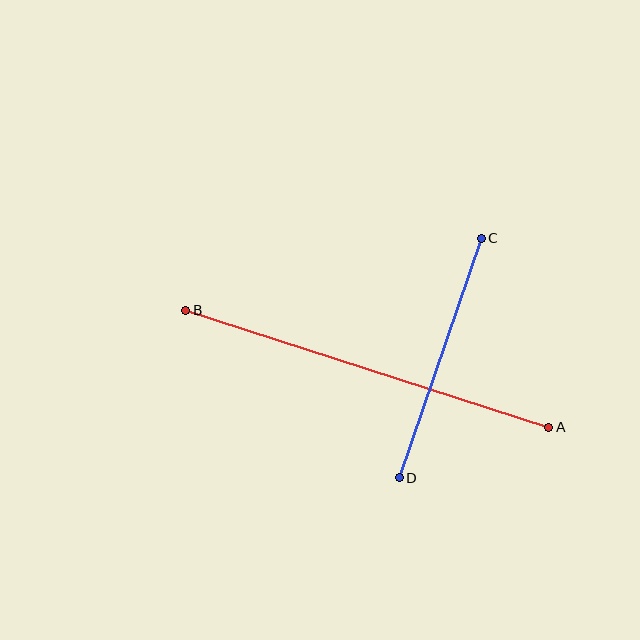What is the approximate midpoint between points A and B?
The midpoint is at approximately (367, 369) pixels.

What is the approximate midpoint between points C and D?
The midpoint is at approximately (440, 358) pixels.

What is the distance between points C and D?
The distance is approximately 253 pixels.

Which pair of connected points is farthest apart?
Points A and B are farthest apart.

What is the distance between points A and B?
The distance is approximately 381 pixels.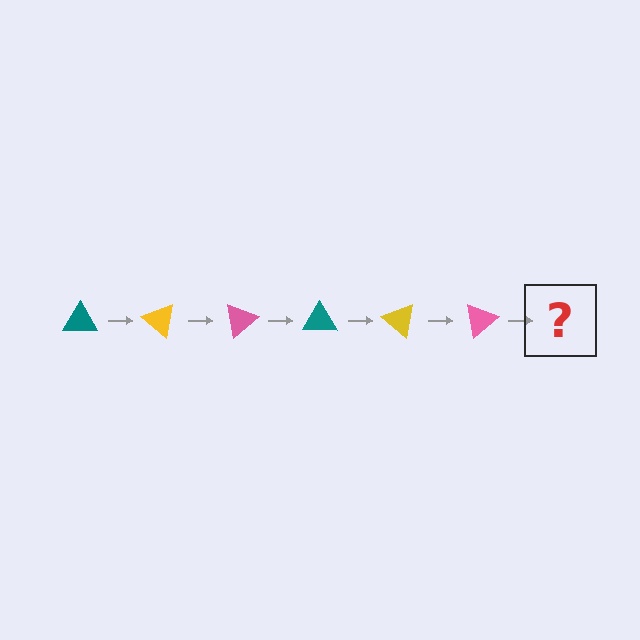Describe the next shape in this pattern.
It should be a teal triangle, rotated 240 degrees from the start.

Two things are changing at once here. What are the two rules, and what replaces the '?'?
The two rules are that it rotates 40 degrees each step and the color cycles through teal, yellow, and pink. The '?' should be a teal triangle, rotated 240 degrees from the start.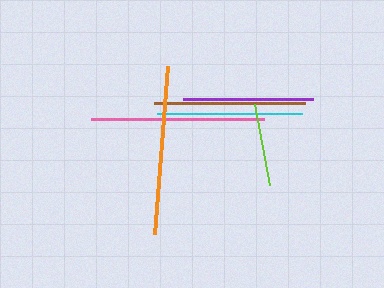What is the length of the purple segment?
The purple segment is approximately 129 pixels long.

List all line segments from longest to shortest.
From longest to shortest: pink, orange, brown, cyan, purple, lime.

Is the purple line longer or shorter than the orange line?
The orange line is longer than the purple line.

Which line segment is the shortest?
The lime line is the shortest at approximately 83 pixels.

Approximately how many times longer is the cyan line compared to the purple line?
The cyan line is approximately 1.1 times the length of the purple line.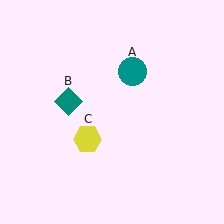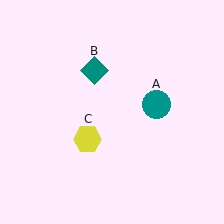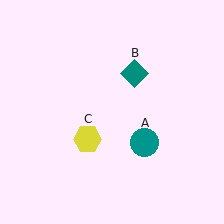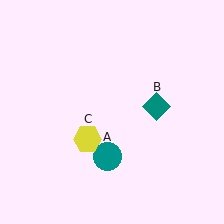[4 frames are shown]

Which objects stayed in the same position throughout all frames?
Yellow hexagon (object C) remained stationary.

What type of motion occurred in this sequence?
The teal circle (object A), teal diamond (object B) rotated clockwise around the center of the scene.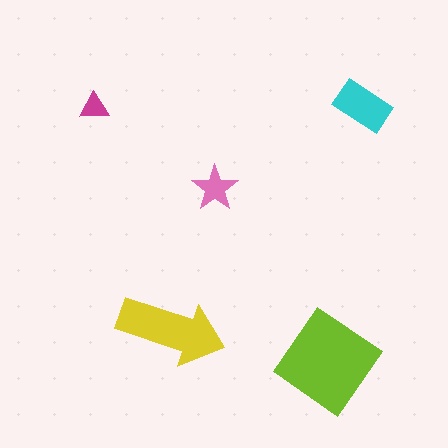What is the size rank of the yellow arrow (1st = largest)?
2nd.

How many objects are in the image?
There are 5 objects in the image.